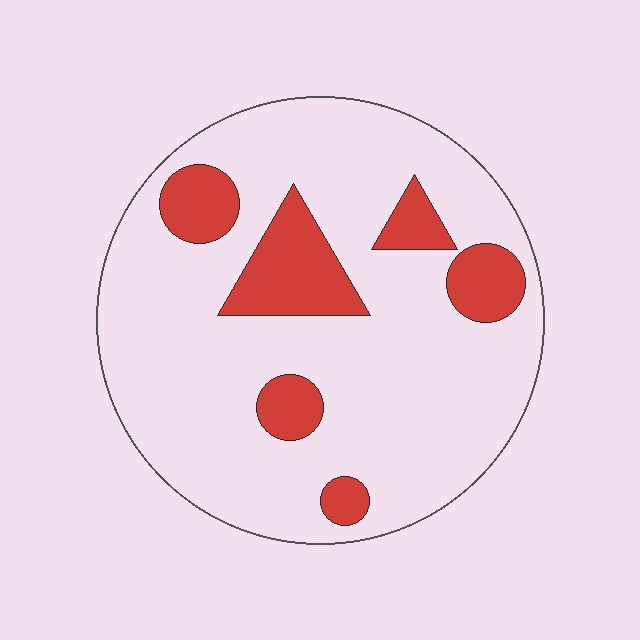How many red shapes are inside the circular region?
6.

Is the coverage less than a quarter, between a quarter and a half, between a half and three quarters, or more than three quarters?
Less than a quarter.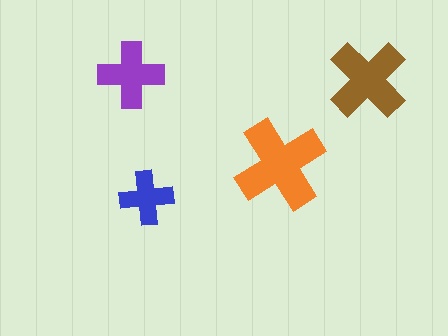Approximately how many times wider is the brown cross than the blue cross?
About 1.5 times wider.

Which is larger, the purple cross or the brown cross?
The brown one.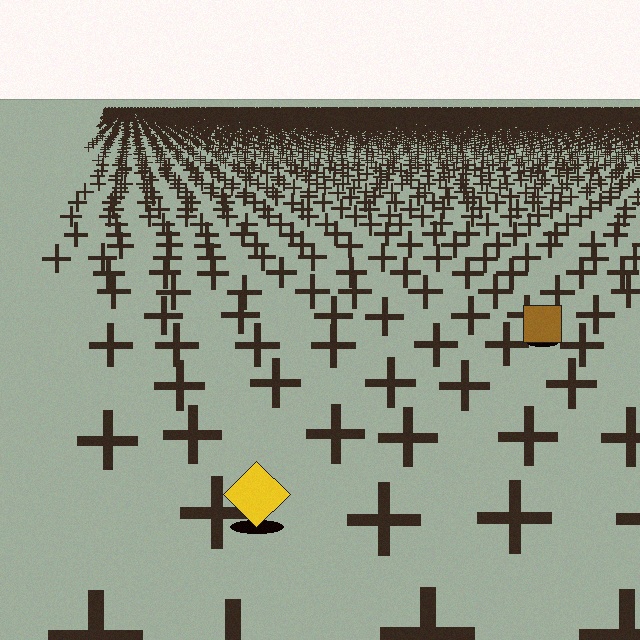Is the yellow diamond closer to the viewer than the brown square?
Yes. The yellow diamond is closer — you can tell from the texture gradient: the ground texture is coarser near it.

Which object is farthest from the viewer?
The brown square is farthest from the viewer. It appears smaller and the ground texture around it is denser.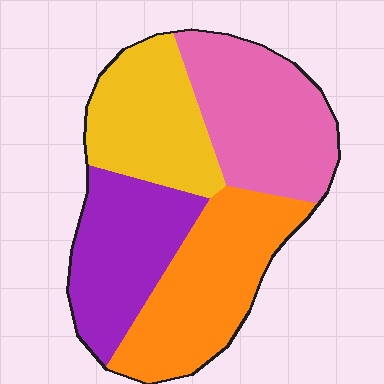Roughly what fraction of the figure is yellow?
Yellow takes up between a sixth and a third of the figure.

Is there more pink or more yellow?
Pink.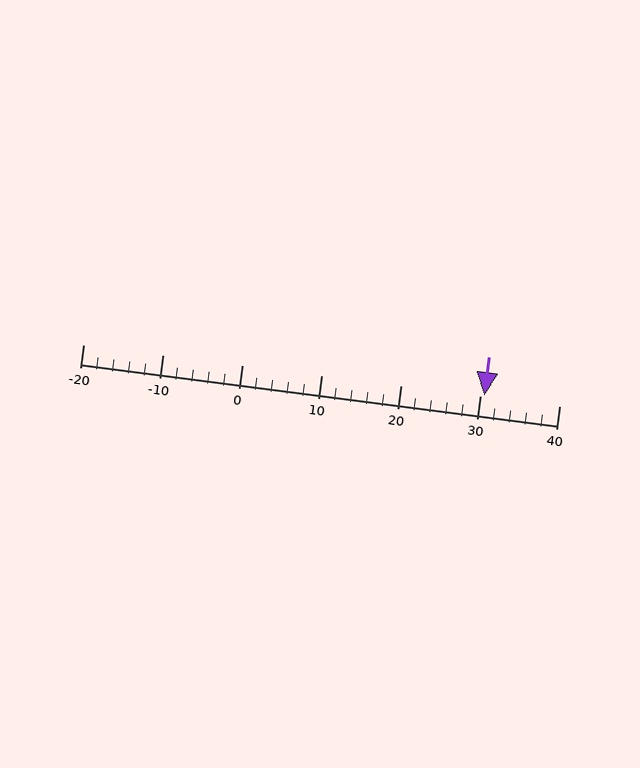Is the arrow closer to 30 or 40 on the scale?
The arrow is closer to 30.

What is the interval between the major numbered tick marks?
The major tick marks are spaced 10 units apart.